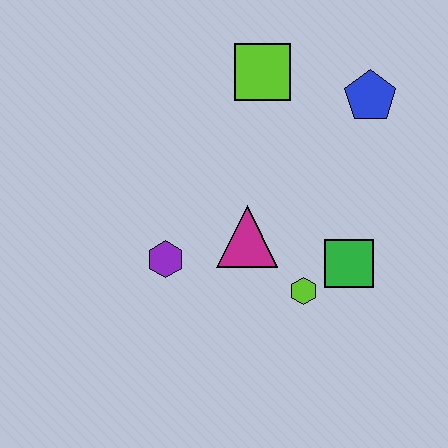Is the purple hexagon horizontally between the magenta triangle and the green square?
No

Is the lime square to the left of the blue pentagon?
Yes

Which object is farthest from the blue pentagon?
The purple hexagon is farthest from the blue pentagon.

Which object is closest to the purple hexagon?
The magenta triangle is closest to the purple hexagon.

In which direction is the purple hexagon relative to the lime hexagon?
The purple hexagon is to the left of the lime hexagon.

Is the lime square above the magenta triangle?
Yes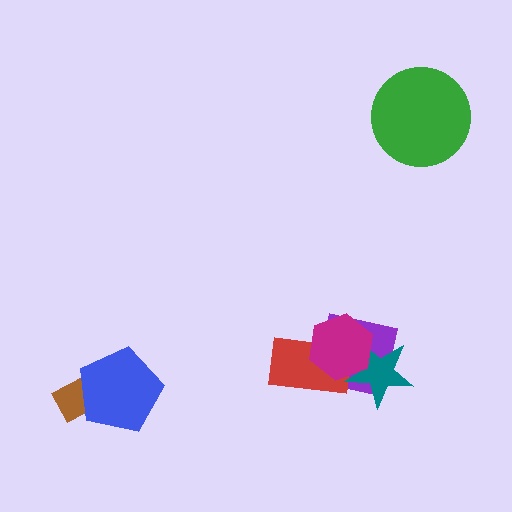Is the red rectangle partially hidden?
Yes, it is partially covered by another shape.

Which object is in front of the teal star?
The magenta hexagon is in front of the teal star.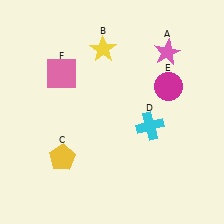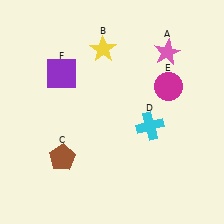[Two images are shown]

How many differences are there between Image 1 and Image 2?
There are 2 differences between the two images.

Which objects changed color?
C changed from yellow to brown. F changed from pink to purple.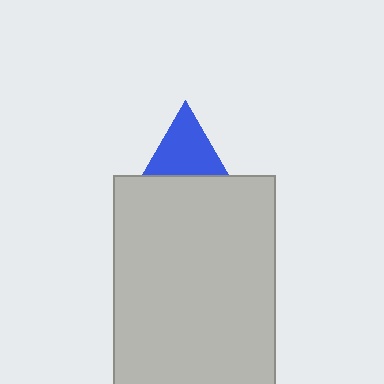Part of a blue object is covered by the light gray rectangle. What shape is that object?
It is a triangle.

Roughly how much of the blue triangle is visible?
About half of it is visible (roughly 48%).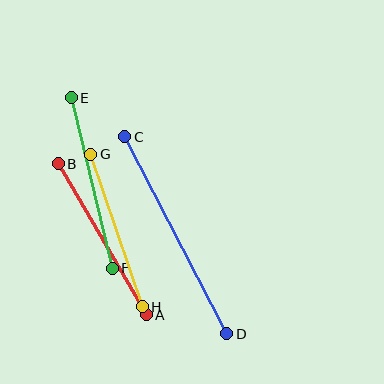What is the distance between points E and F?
The distance is approximately 175 pixels.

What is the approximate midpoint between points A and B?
The midpoint is at approximately (102, 239) pixels.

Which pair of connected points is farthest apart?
Points C and D are farthest apart.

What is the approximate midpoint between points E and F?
The midpoint is at approximately (92, 183) pixels.